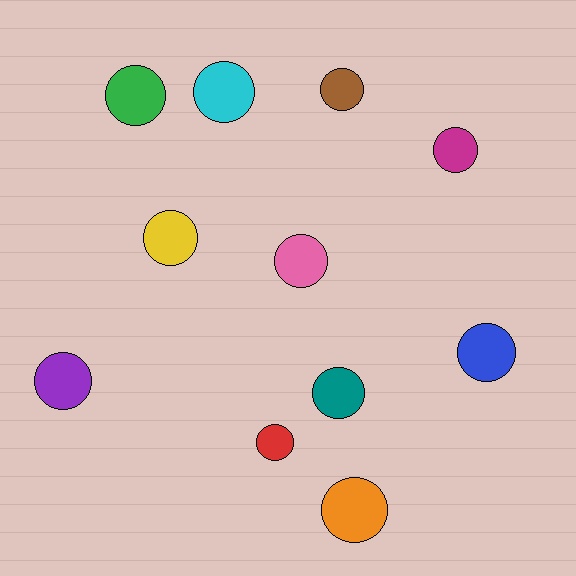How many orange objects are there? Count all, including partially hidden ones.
There is 1 orange object.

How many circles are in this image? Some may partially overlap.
There are 11 circles.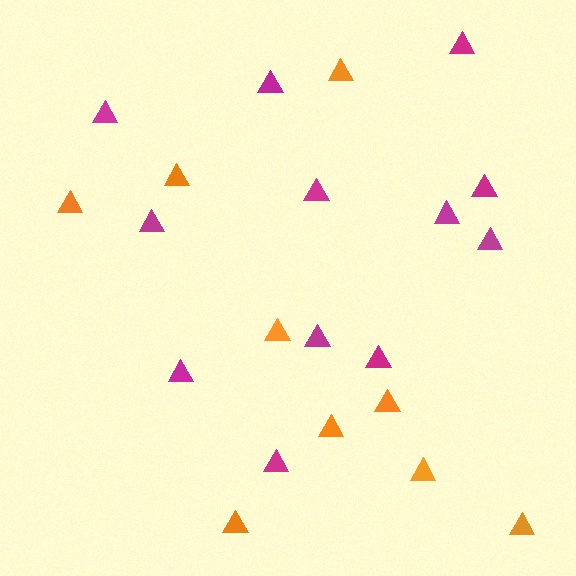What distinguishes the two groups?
There are 2 groups: one group of orange triangles (9) and one group of magenta triangles (12).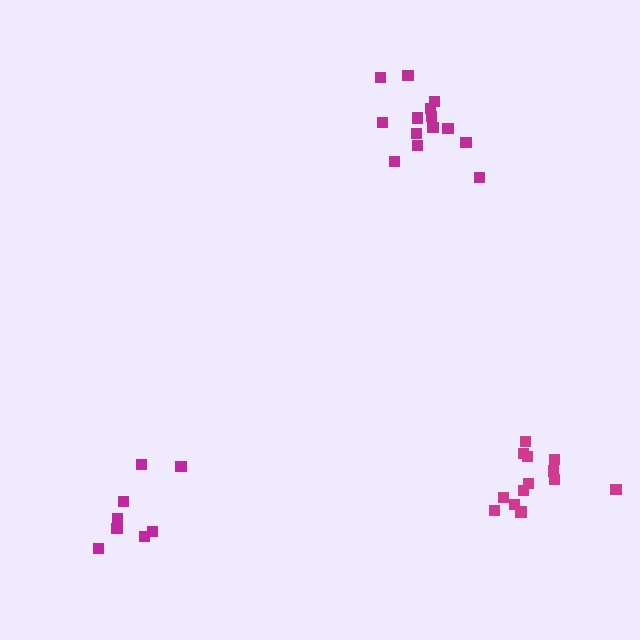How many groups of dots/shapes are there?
There are 3 groups.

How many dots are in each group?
Group 1: 14 dots, Group 2: 8 dots, Group 3: 13 dots (35 total).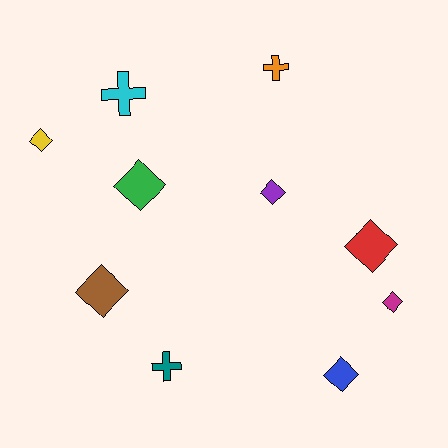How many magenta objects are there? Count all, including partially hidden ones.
There is 1 magenta object.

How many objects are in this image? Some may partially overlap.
There are 10 objects.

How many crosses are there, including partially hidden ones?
There are 3 crosses.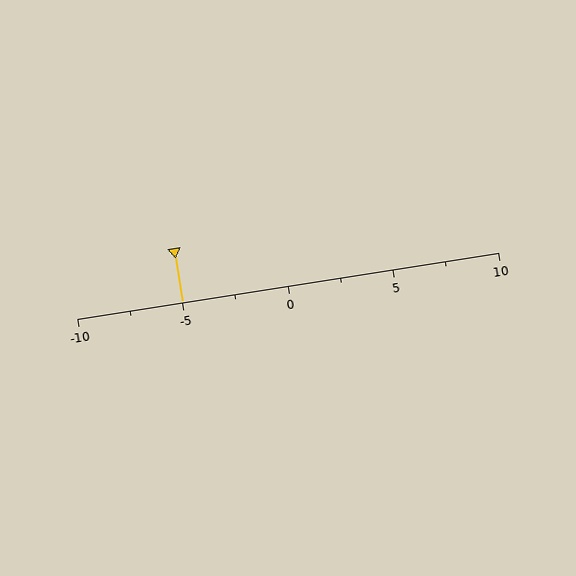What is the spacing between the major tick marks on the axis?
The major ticks are spaced 5 apart.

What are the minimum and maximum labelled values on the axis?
The axis runs from -10 to 10.